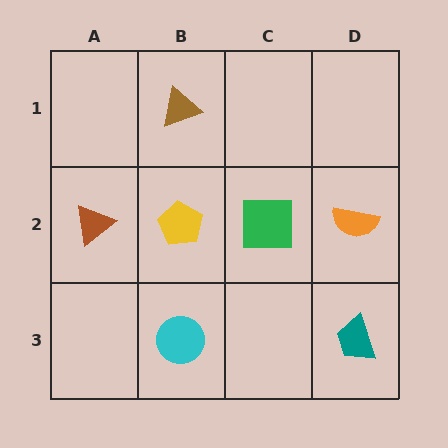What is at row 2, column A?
A brown triangle.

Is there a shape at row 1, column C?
No, that cell is empty.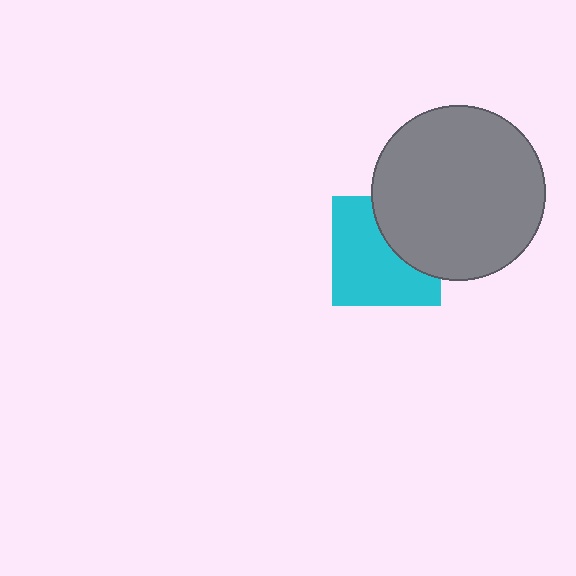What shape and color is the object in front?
The object in front is a gray circle.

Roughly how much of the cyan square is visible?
About half of it is visible (roughly 64%).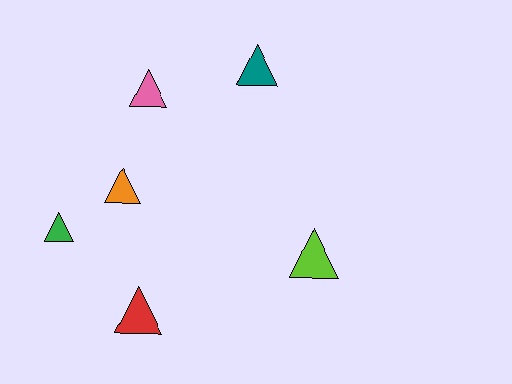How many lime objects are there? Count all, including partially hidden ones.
There is 1 lime object.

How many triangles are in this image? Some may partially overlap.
There are 6 triangles.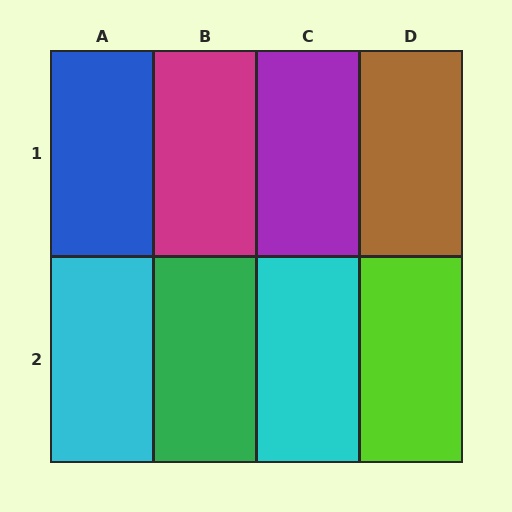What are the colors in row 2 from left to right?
Cyan, green, cyan, lime.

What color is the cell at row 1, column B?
Magenta.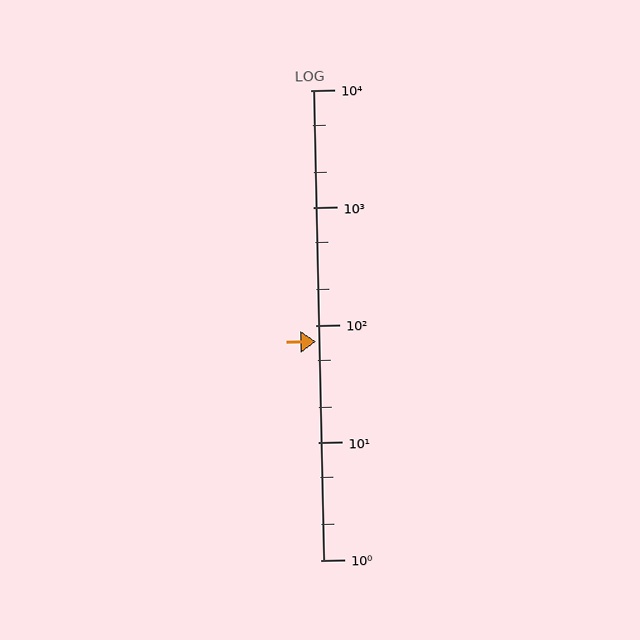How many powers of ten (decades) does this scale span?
The scale spans 4 decades, from 1 to 10000.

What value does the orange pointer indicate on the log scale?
The pointer indicates approximately 73.